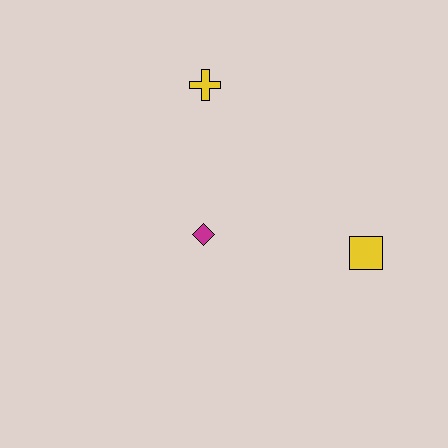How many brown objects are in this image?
There are no brown objects.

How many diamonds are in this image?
There is 1 diamond.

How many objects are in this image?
There are 3 objects.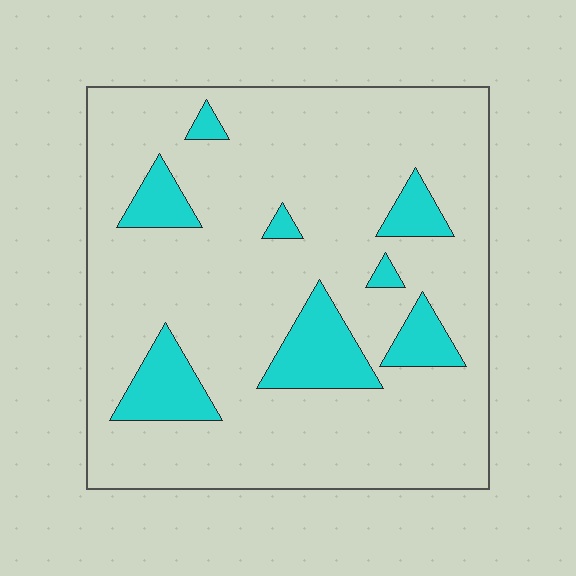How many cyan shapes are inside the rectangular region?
8.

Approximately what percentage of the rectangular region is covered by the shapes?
Approximately 15%.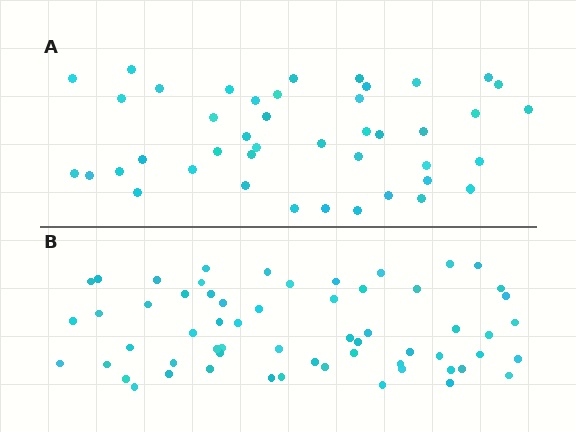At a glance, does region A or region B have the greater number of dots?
Region B (the bottom region) has more dots.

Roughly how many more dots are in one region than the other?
Region B has approximately 15 more dots than region A.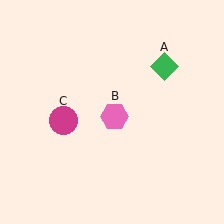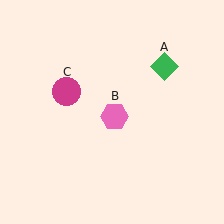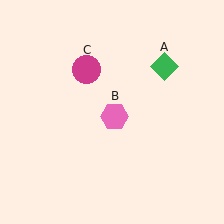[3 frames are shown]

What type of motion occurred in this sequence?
The magenta circle (object C) rotated clockwise around the center of the scene.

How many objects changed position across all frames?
1 object changed position: magenta circle (object C).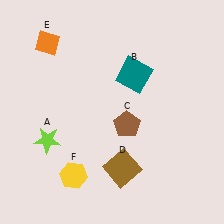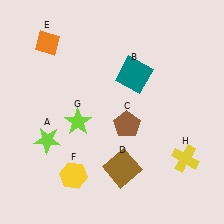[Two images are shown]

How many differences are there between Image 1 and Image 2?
There are 2 differences between the two images.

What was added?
A lime star (G), a yellow cross (H) were added in Image 2.